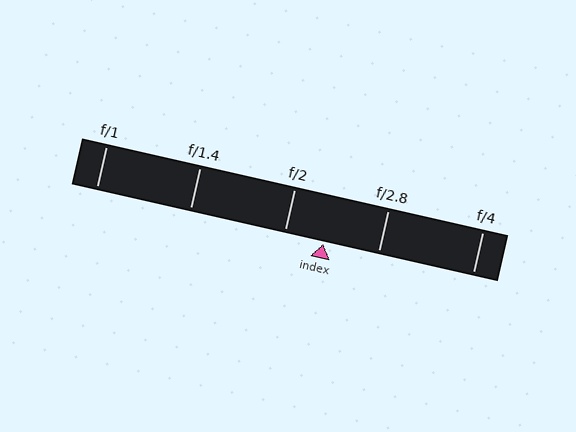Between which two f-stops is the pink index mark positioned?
The index mark is between f/2 and f/2.8.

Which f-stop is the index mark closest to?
The index mark is closest to f/2.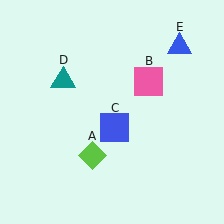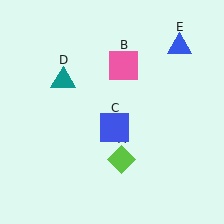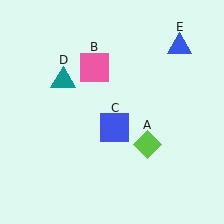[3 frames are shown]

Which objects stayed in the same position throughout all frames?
Blue square (object C) and teal triangle (object D) and blue triangle (object E) remained stationary.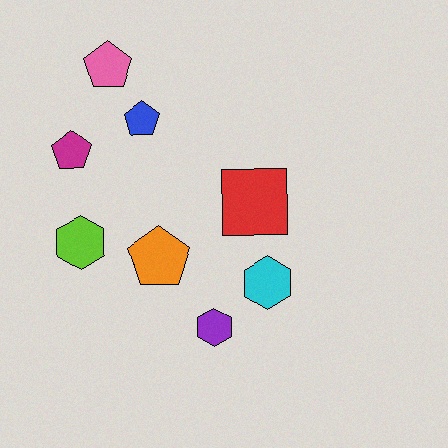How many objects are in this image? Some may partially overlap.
There are 8 objects.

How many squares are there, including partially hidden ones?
There is 1 square.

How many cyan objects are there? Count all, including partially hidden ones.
There is 1 cyan object.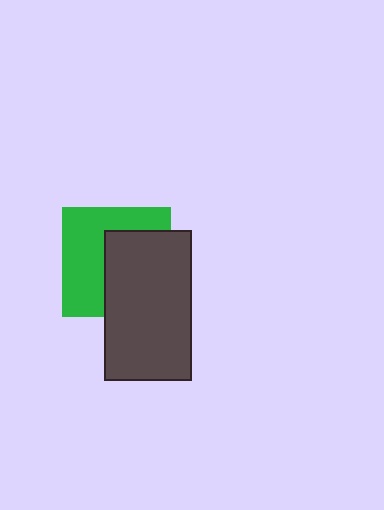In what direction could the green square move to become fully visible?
The green square could move left. That would shift it out from behind the dark gray rectangle entirely.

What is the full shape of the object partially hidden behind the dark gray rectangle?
The partially hidden object is a green square.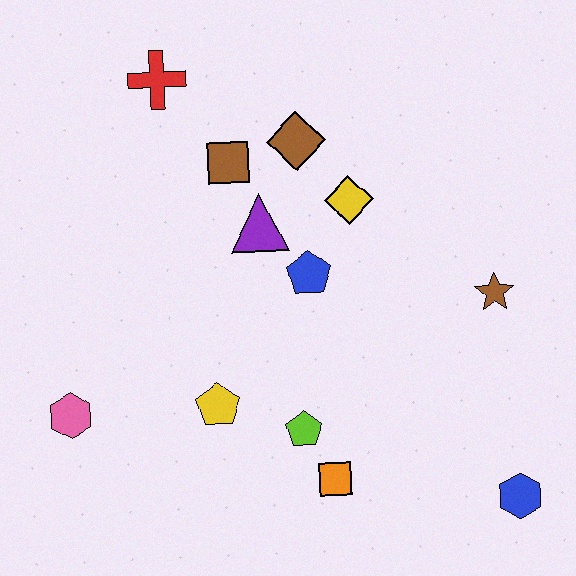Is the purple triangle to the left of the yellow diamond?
Yes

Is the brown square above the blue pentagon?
Yes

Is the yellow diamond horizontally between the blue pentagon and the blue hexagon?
Yes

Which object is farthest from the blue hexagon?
The red cross is farthest from the blue hexagon.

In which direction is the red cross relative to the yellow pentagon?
The red cross is above the yellow pentagon.